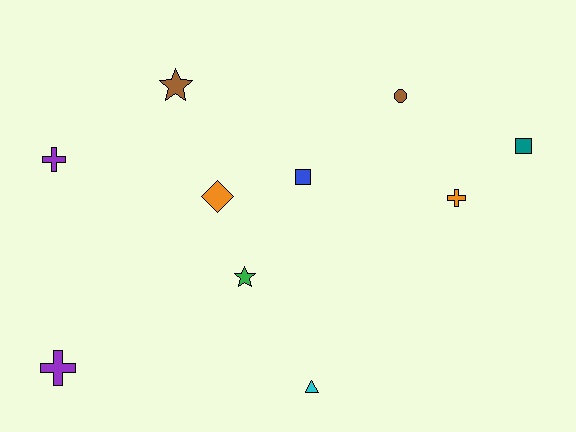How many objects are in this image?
There are 10 objects.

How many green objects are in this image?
There is 1 green object.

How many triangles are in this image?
There is 1 triangle.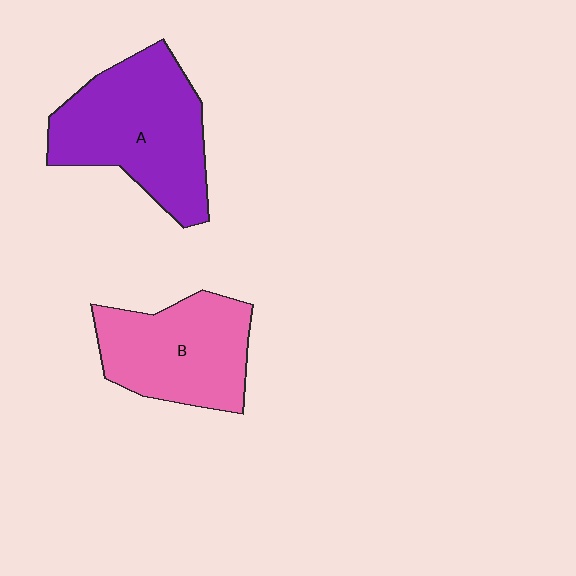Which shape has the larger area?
Shape A (purple).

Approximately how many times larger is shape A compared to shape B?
Approximately 1.2 times.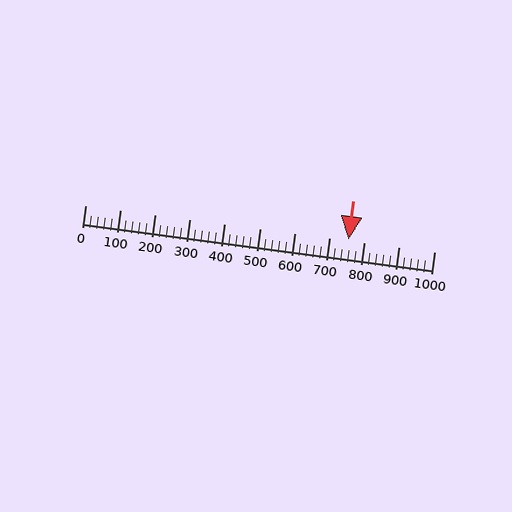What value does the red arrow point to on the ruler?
The red arrow points to approximately 754.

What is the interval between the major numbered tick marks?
The major tick marks are spaced 100 units apart.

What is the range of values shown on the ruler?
The ruler shows values from 0 to 1000.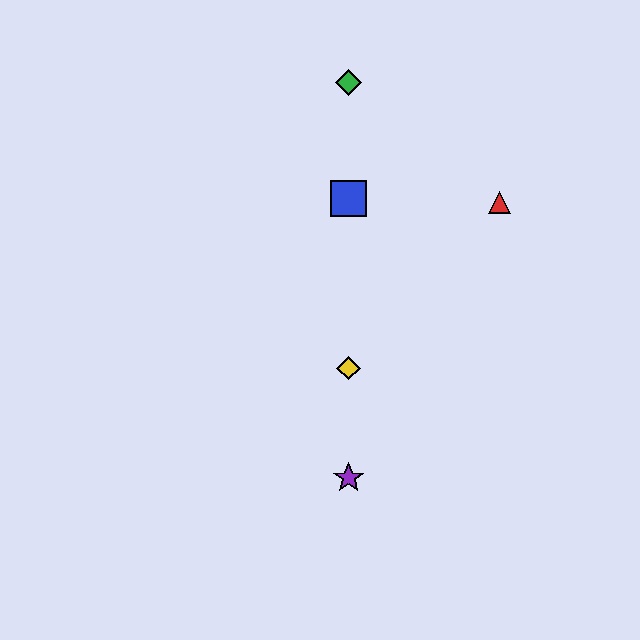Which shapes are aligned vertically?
The blue square, the green diamond, the yellow diamond, the purple star are aligned vertically.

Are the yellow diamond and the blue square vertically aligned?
Yes, both are at x≈349.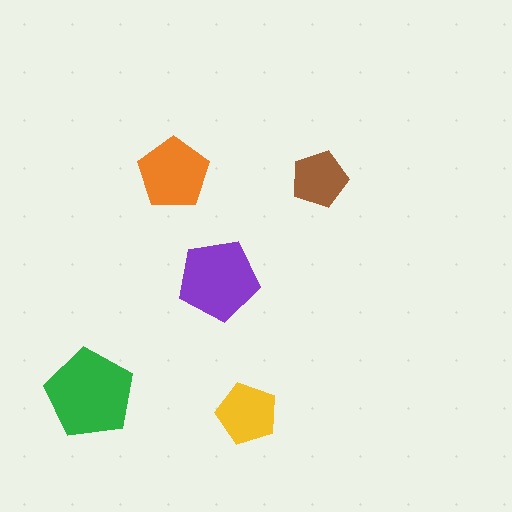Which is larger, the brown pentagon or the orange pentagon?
The orange one.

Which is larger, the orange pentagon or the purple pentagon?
The purple one.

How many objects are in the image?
There are 5 objects in the image.